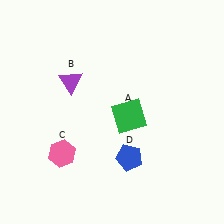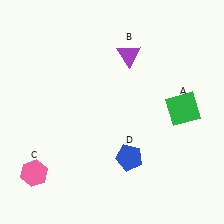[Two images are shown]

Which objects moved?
The objects that moved are: the green square (A), the purple triangle (B), the pink hexagon (C).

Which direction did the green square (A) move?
The green square (A) moved right.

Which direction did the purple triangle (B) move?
The purple triangle (B) moved right.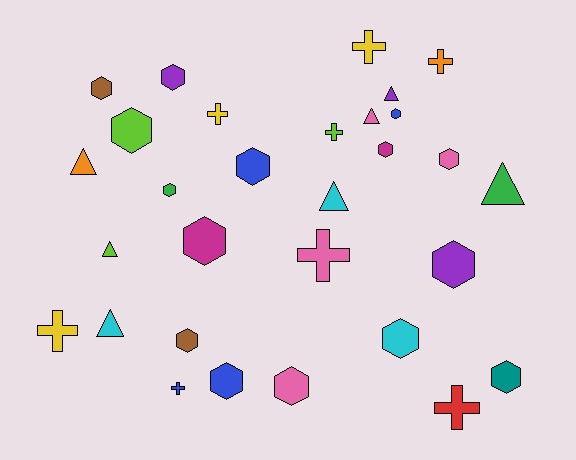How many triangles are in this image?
There are 7 triangles.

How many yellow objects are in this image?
There are 3 yellow objects.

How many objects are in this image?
There are 30 objects.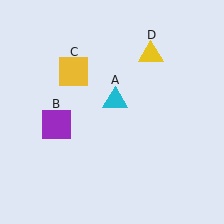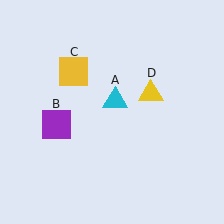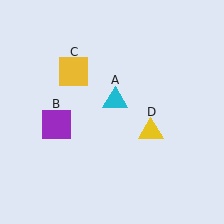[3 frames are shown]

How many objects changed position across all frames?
1 object changed position: yellow triangle (object D).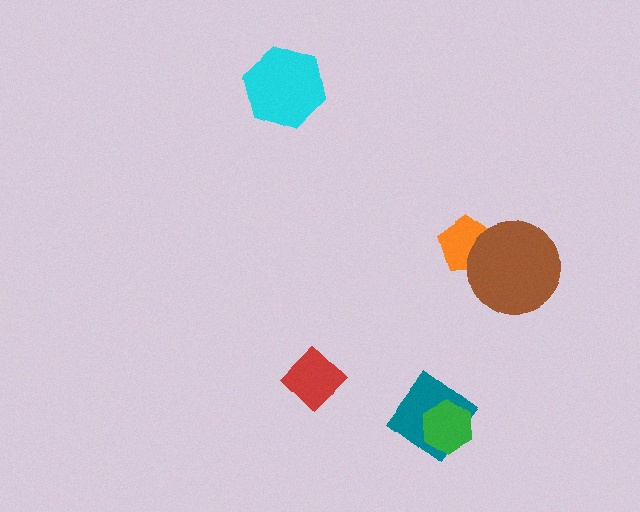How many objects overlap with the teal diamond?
1 object overlaps with the teal diamond.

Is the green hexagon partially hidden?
No, no other shape covers it.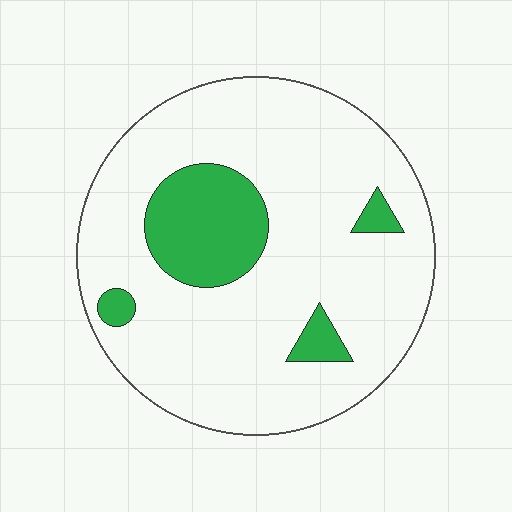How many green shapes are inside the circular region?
4.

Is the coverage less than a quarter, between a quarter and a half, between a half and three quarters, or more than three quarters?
Less than a quarter.